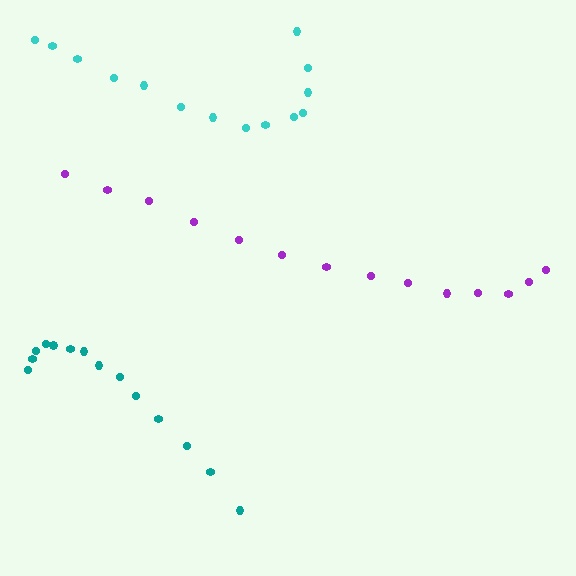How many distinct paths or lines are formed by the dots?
There are 3 distinct paths.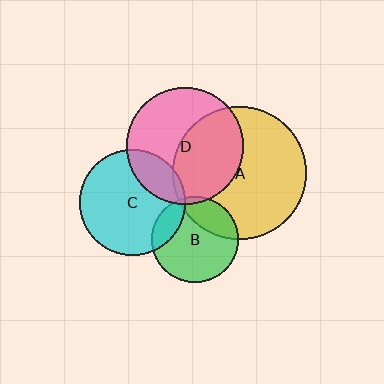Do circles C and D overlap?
Yes.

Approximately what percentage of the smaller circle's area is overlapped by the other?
Approximately 20%.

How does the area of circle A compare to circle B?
Approximately 2.4 times.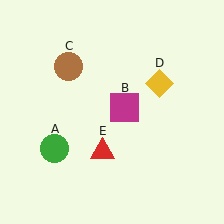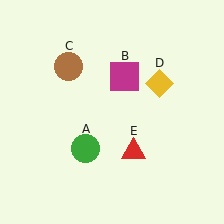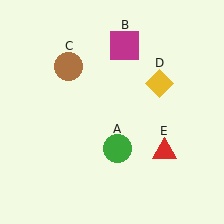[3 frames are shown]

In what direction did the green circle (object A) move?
The green circle (object A) moved right.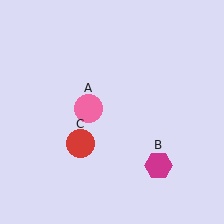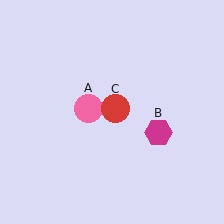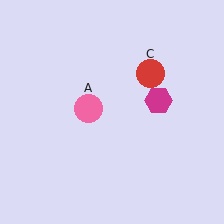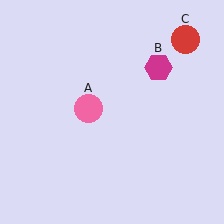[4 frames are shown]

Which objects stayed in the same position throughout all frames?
Pink circle (object A) remained stationary.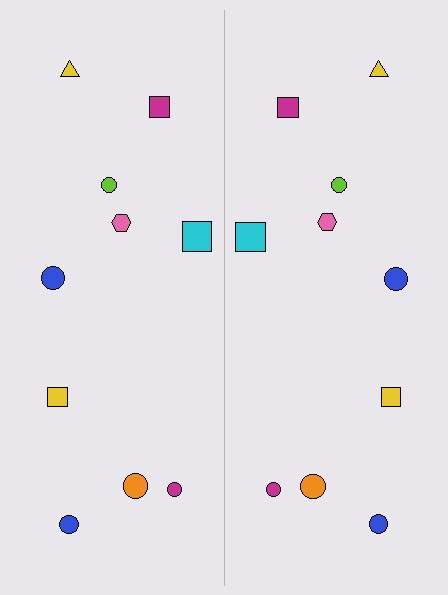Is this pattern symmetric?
Yes, this pattern has bilateral (reflection) symmetry.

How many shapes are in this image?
There are 20 shapes in this image.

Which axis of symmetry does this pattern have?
The pattern has a vertical axis of symmetry running through the center of the image.